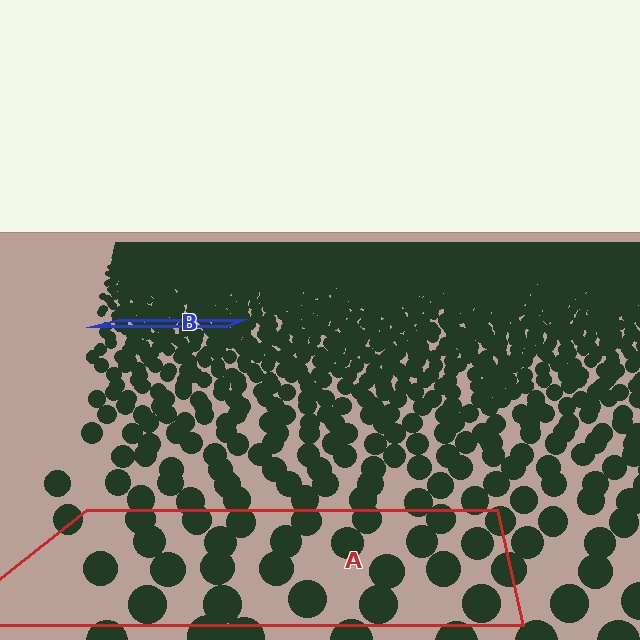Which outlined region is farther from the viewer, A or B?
Region B is farther from the viewer — the texture elements inside it appear smaller and more densely packed.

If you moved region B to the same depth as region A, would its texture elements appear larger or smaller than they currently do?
They would appear larger. At a closer depth, the same texture elements are projected at a bigger on-screen size.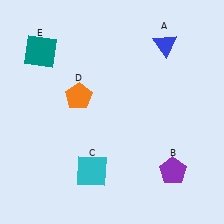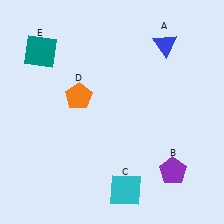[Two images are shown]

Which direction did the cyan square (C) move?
The cyan square (C) moved right.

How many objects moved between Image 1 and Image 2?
1 object moved between the two images.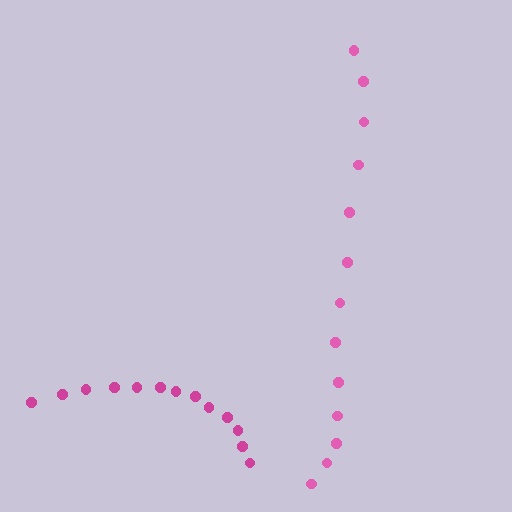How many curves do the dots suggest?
There are 2 distinct paths.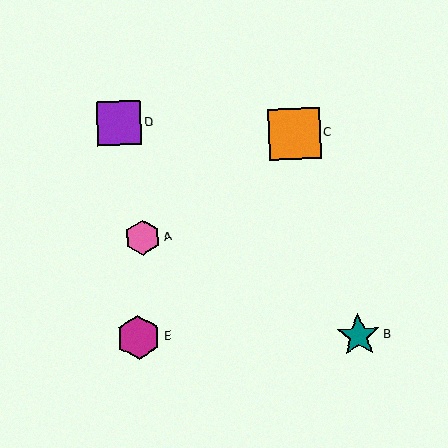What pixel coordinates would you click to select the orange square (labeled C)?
Click at (295, 134) to select the orange square C.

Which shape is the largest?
The orange square (labeled C) is the largest.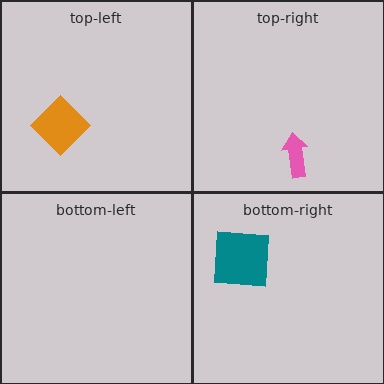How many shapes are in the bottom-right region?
1.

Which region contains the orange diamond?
The top-left region.